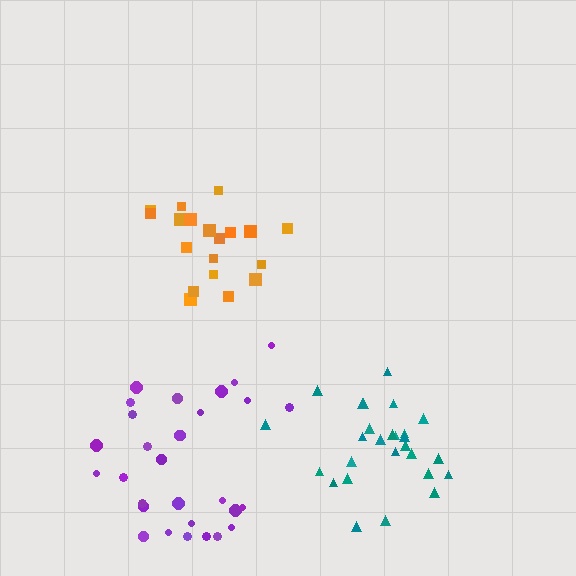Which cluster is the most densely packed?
Teal.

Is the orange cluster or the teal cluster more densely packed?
Teal.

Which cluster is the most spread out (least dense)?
Orange.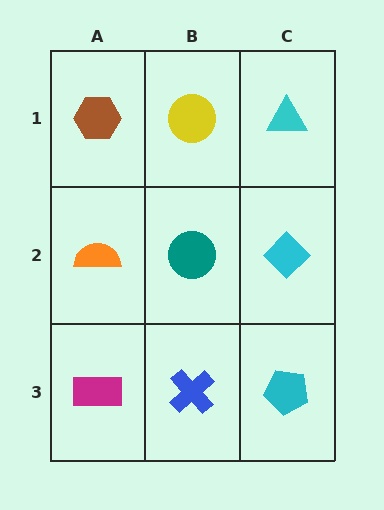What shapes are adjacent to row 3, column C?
A cyan diamond (row 2, column C), a blue cross (row 3, column B).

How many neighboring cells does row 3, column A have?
2.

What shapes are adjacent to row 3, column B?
A teal circle (row 2, column B), a magenta rectangle (row 3, column A), a cyan pentagon (row 3, column C).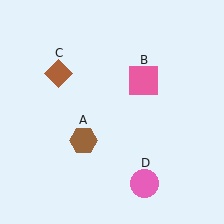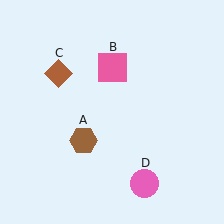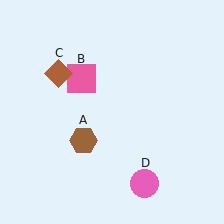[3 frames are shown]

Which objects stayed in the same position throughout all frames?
Brown hexagon (object A) and brown diamond (object C) and pink circle (object D) remained stationary.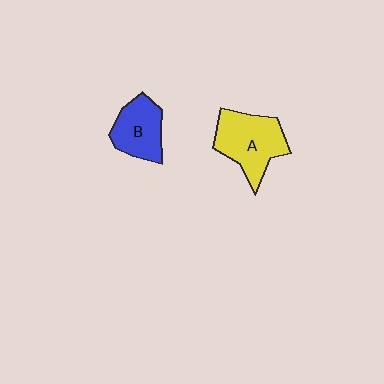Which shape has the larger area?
Shape A (yellow).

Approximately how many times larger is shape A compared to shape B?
Approximately 1.3 times.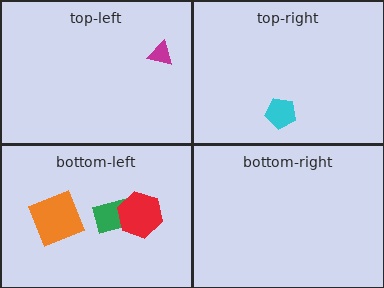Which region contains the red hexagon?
The bottom-left region.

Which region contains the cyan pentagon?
The top-right region.